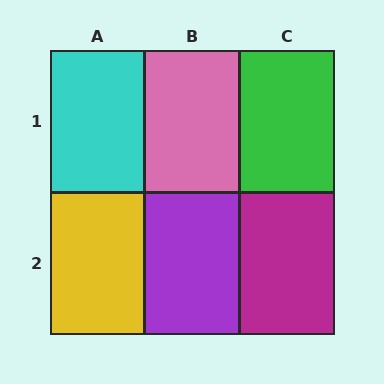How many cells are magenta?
1 cell is magenta.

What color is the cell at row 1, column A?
Cyan.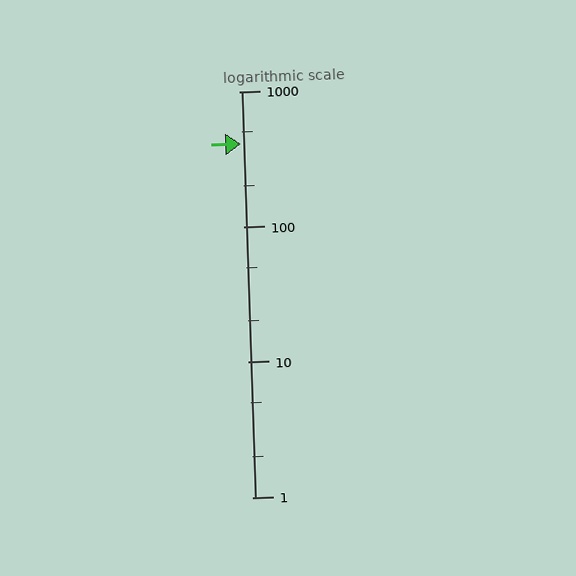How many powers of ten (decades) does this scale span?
The scale spans 3 decades, from 1 to 1000.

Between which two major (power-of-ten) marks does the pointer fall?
The pointer is between 100 and 1000.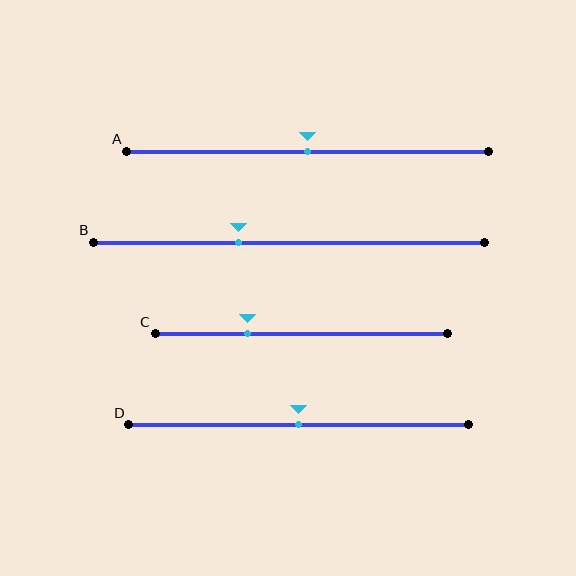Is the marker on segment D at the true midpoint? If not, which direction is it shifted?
Yes, the marker on segment D is at the true midpoint.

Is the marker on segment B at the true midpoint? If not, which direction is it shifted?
No, the marker on segment B is shifted to the left by about 13% of the segment length.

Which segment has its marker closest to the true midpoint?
Segment A has its marker closest to the true midpoint.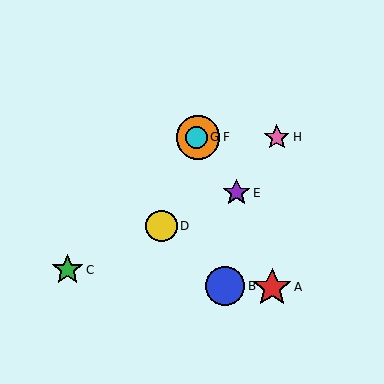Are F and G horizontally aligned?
Yes, both are at y≈137.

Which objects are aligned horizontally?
Objects F, G, H are aligned horizontally.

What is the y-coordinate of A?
Object A is at y≈287.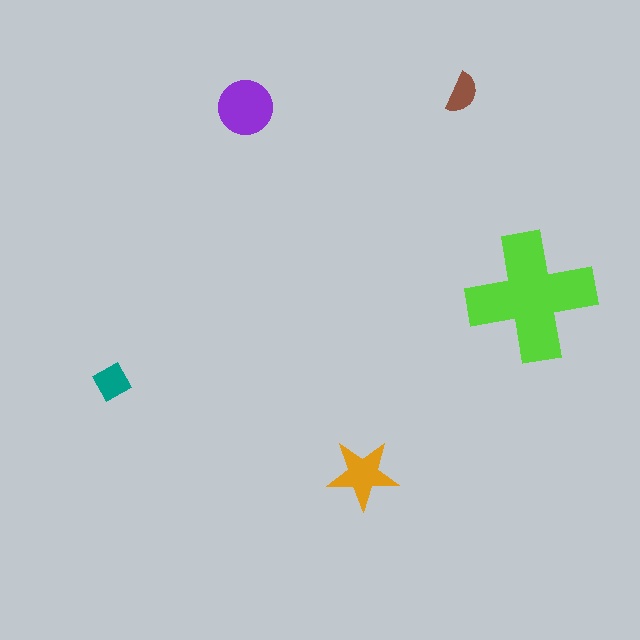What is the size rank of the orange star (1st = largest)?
3rd.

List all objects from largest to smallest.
The lime cross, the purple circle, the orange star, the teal diamond, the brown semicircle.